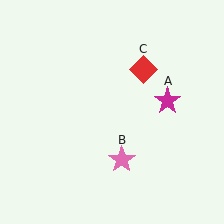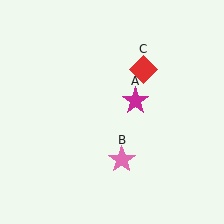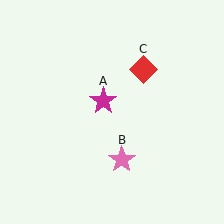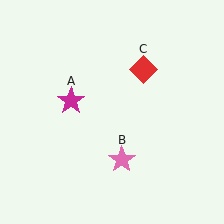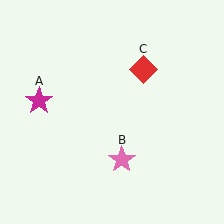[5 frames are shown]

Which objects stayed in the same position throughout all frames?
Pink star (object B) and red diamond (object C) remained stationary.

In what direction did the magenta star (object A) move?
The magenta star (object A) moved left.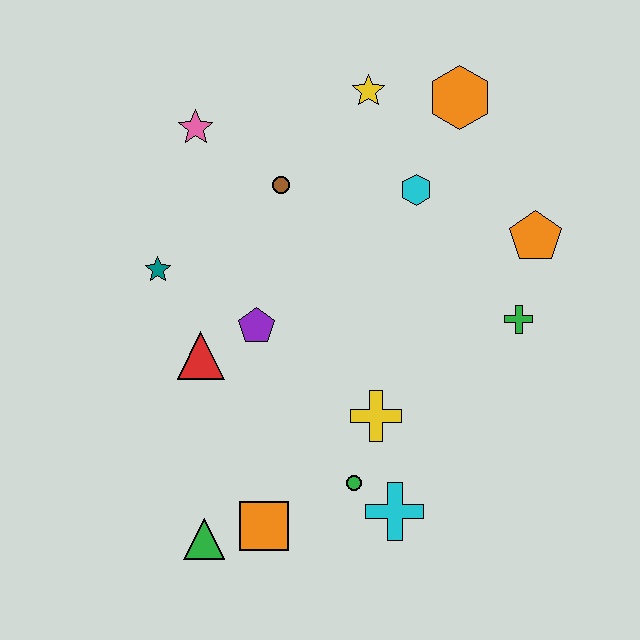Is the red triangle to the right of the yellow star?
No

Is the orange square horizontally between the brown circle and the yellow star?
No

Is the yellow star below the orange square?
No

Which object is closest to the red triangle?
The purple pentagon is closest to the red triangle.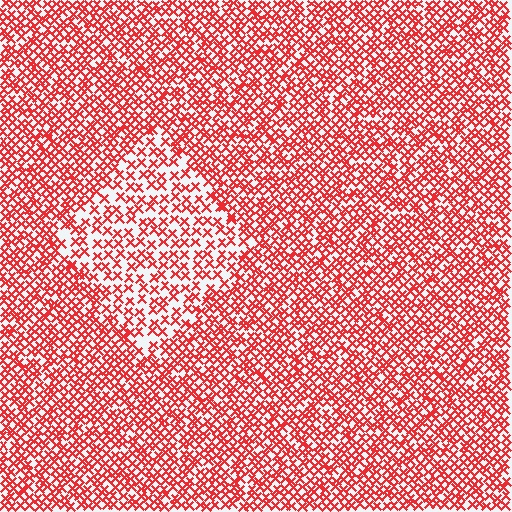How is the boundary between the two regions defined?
The boundary is defined by a change in element density (approximately 1.8x ratio). All elements are the same color, size, and shape.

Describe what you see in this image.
The image contains small red elements arranged at two different densities. A diamond-shaped region is visible where the elements are less densely packed than the surrounding area.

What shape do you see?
I see a diamond.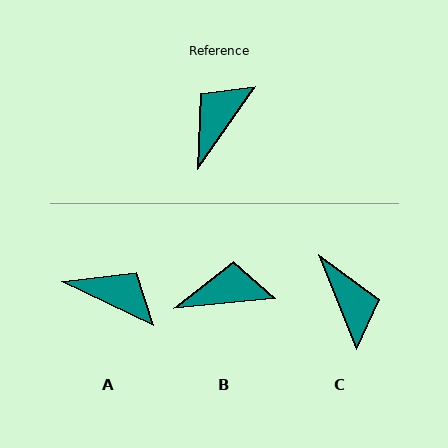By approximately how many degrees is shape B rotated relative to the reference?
Approximately 49 degrees clockwise.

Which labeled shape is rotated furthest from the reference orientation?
C, about 123 degrees away.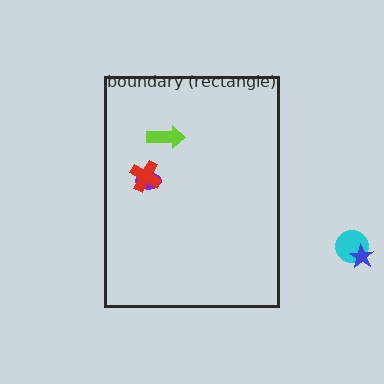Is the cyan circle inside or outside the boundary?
Outside.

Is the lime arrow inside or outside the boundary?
Inside.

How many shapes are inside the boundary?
3 inside, 2 outside.